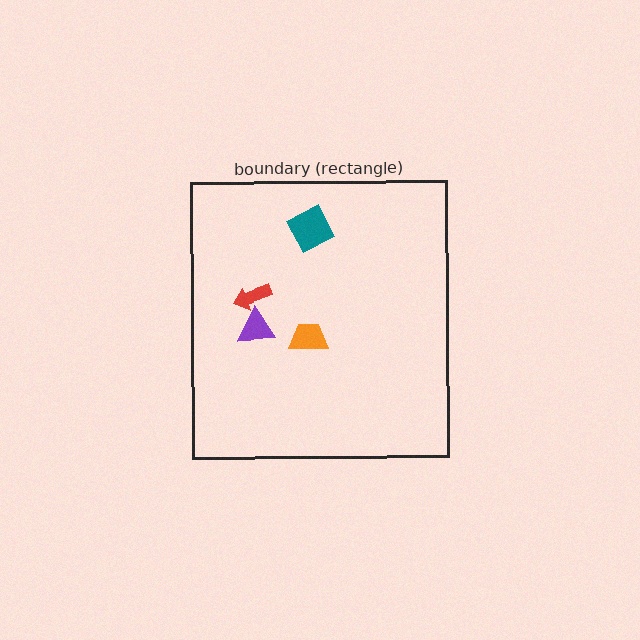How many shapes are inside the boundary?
4 inside, 0 outside.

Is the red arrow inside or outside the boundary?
Inside.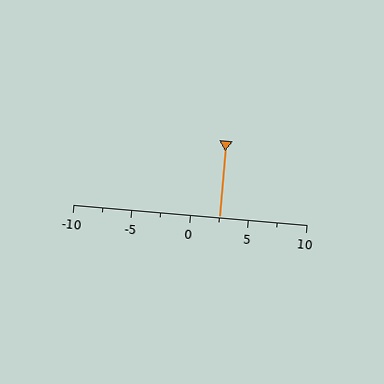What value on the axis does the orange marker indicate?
The marker indicates approximately 2.5.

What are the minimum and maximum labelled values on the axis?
The axis runs from -10 to 10.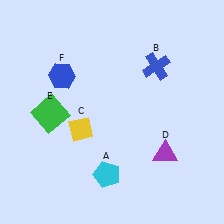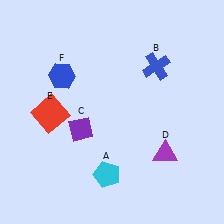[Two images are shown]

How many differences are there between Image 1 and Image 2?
There are 2 differences between the two images.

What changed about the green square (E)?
In Image 1, E is green. In Image 2, it changed to red.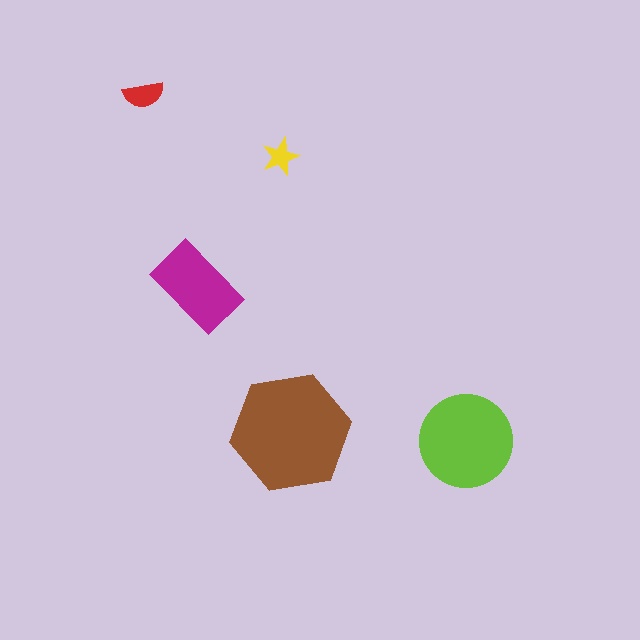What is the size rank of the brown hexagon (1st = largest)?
1st.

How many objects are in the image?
There are 5 objects in the image.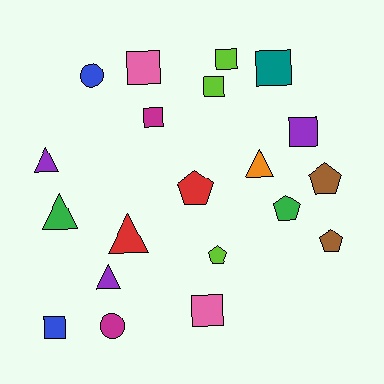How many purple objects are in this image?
There are 3 purple objects.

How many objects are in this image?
There are 20 objects.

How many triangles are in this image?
There are 5 triangles.